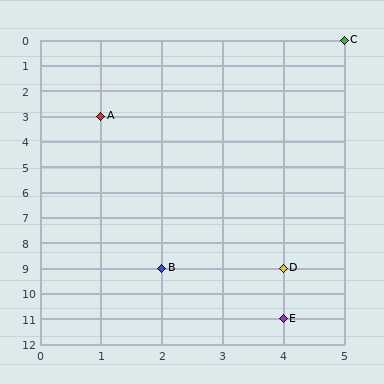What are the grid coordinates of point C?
Point C is at grid coordinates (5, 0).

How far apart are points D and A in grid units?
Points D and A are 3 columns and 6 rows apart (about 6.7 grid units diagonally).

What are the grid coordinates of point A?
Point A is at grid coordinates (1, 3).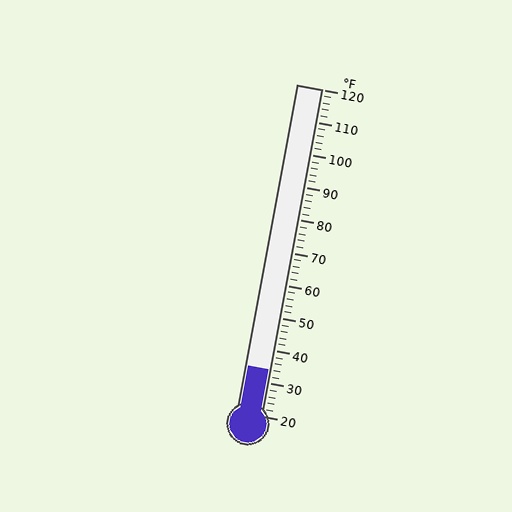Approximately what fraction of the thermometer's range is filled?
The thermometer is filled to approximately 15% of its range.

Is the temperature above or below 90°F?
The temperature is below 90°F.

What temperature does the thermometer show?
The thermometer shows approximately 34°F.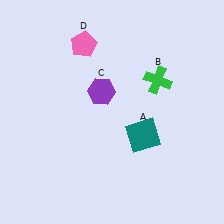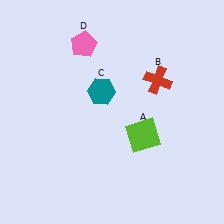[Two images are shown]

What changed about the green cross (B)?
In Image 1, B is green. In Image 2, it changed to red.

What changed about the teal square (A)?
In Image 1, A is teal. In Image 2, it changed to lime.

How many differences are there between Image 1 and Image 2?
There are 3 differences between the two images.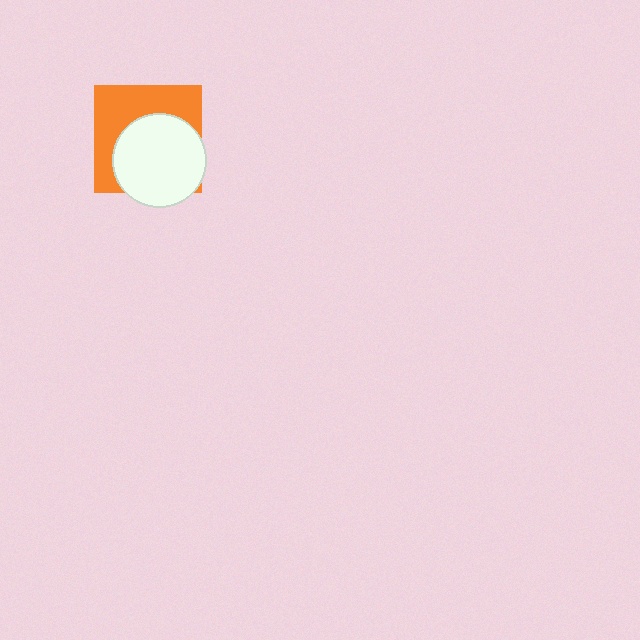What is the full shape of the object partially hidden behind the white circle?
The partially hidden object is an orange square.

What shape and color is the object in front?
The object in front is a white circle.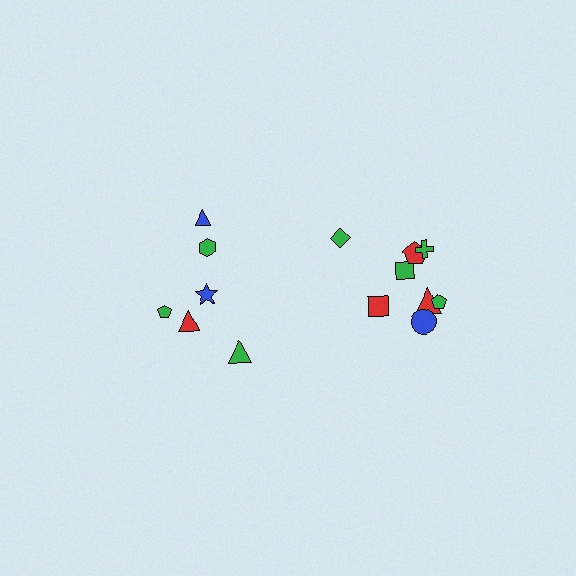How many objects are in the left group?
There are 6 objects.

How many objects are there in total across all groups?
There are 14 objects.